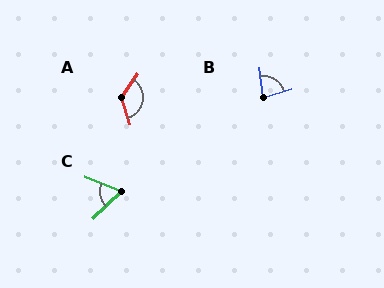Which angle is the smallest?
C, at approximately 67 degrees.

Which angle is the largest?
A, at approximately 129 degrees.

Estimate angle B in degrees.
Approximately 81 degrees.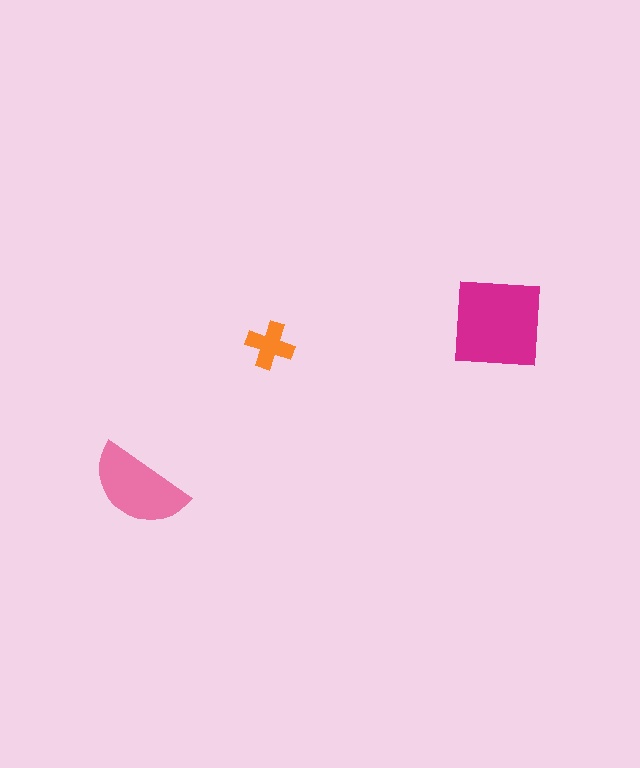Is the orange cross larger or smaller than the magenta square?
Smaller.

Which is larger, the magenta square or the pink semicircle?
The magenta square.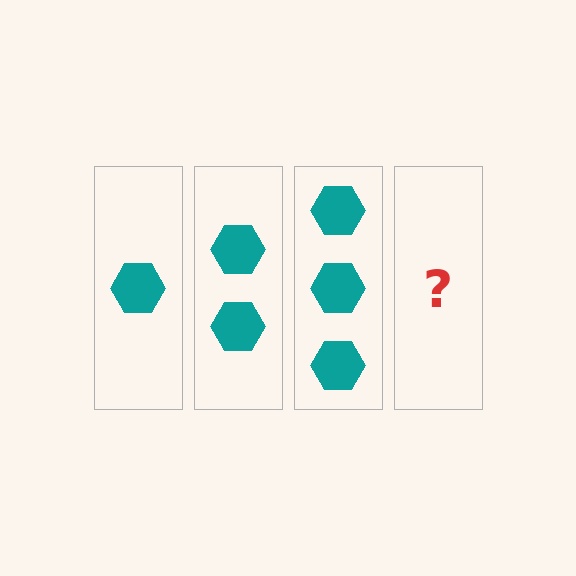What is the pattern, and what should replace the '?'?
The pattern is that each step adds one more hexagon. The '?' should be 4 hexagons.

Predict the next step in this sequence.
The next step is 4 hexagons.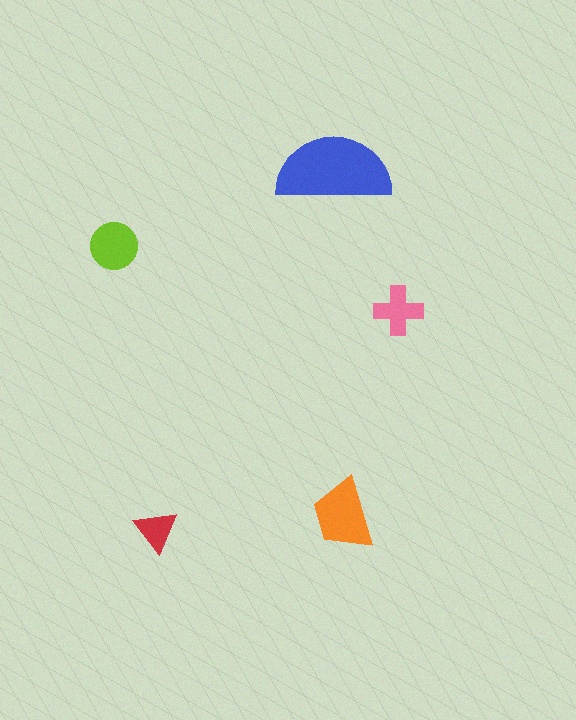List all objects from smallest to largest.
The red triangle, the pink cross, the lime circle, the orange trapezoid, the blue semicircle.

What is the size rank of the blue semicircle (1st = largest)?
1st.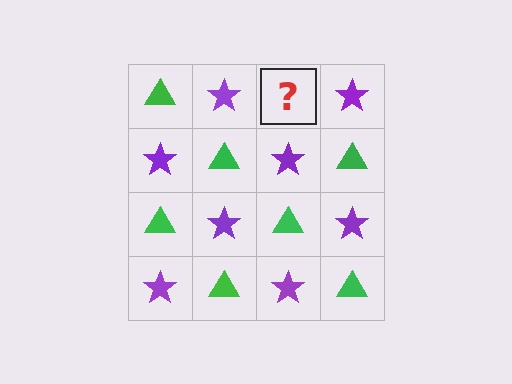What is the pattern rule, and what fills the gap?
The rule is that it alternates green triangle and purple star in a checkerboard pattern. The gap should be filled with a green triangle.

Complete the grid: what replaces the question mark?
The question mark should be replaced with a green triangle.